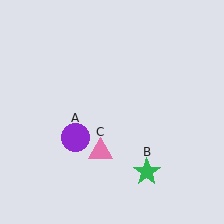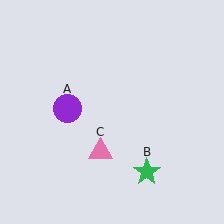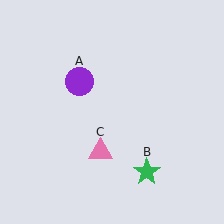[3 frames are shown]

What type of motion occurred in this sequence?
The purple circle (object A) rotated clockwise around the center of the scene.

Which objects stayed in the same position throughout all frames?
Green star (object B) and pink triangle (object C) remained stationary.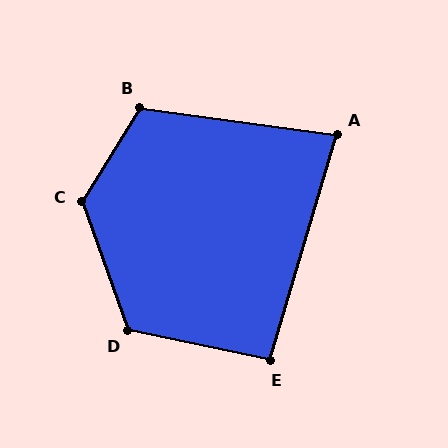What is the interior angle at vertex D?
Approximately 121 degrees (obtuse).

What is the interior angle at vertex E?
Approximately 95 degrees (approximately right).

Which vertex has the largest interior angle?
C, at approximately 129 degrees.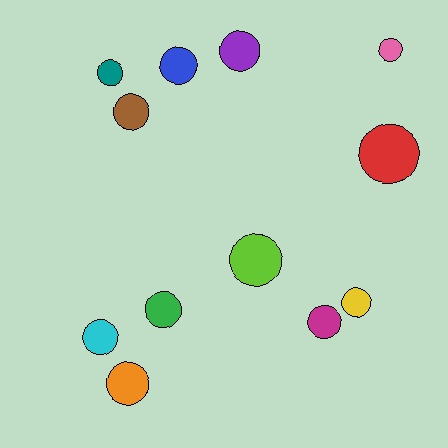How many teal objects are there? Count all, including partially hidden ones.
There is 1 teal object.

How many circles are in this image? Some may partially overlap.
There are 12 circles.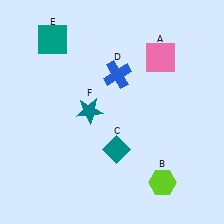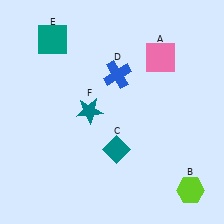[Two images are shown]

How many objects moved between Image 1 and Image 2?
1 object moved between the two images.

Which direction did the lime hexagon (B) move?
The lime hexagon (B) moved right.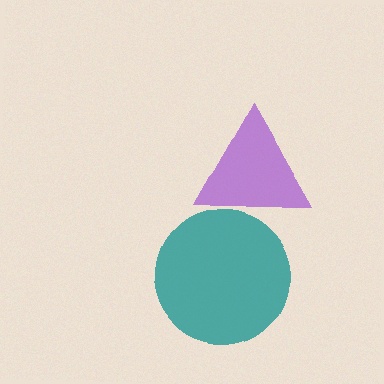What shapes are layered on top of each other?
The layered shapes are: a purple triangle, a teal circle.